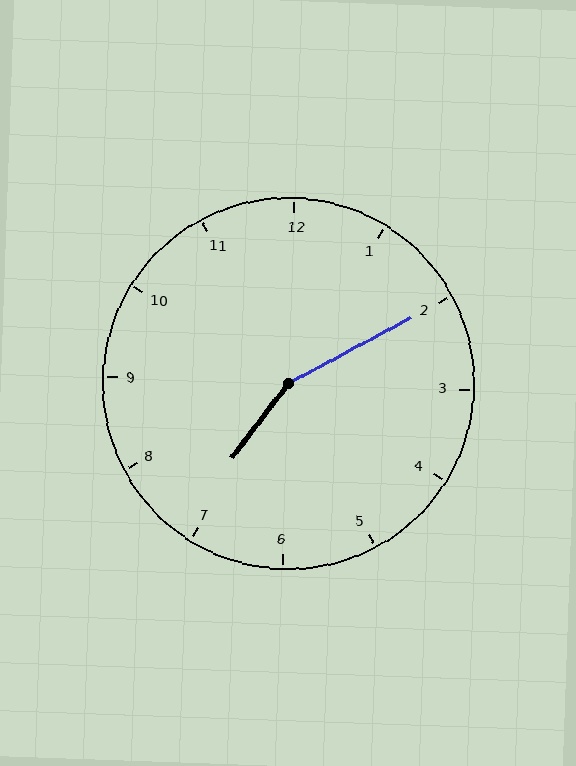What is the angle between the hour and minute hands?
Approximately 155 degrees.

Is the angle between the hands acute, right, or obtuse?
It is obtuse.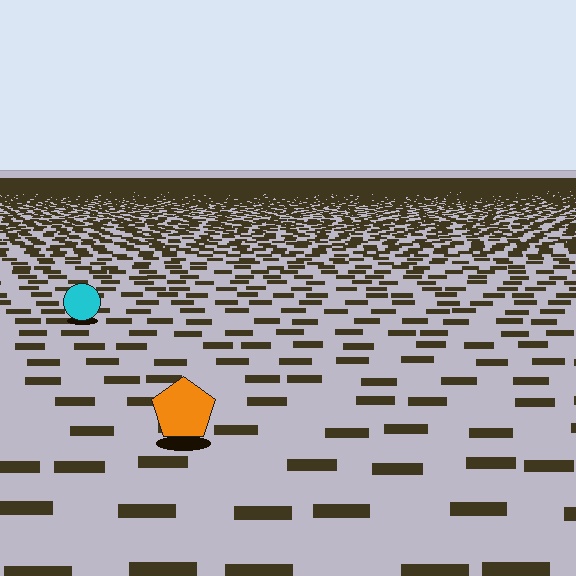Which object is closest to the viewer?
The orange pentagon is closest. The texture marks near it are larger and more spread out.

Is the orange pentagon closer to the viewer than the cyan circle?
Yes. The orange pentagon is closer — you can tell from the texture gradient: the ground texture is coarser near it.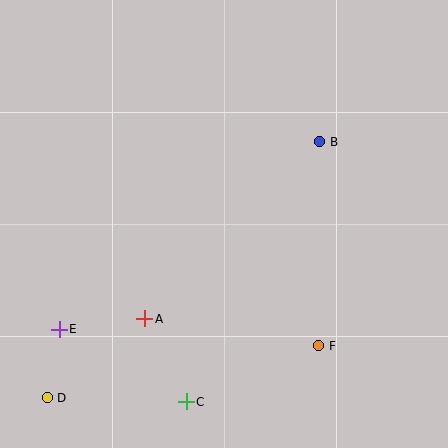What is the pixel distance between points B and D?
The distance between B and D is 374 pixels.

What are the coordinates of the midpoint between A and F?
The midpoint between A and F is at (232, 332).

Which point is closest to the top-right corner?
Point B is closest to the top-right corner.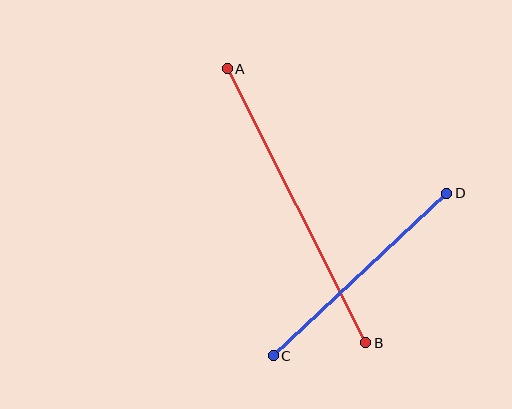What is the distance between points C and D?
The distance is approximately 238 pixels.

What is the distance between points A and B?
The distance is approximately 307 pixels.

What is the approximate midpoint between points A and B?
The midpoint is at approximately (296, 206) pixels.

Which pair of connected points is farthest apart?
Points A and B are farthest apart.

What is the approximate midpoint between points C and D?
The midpoint is at approximately (360, 274) pixels.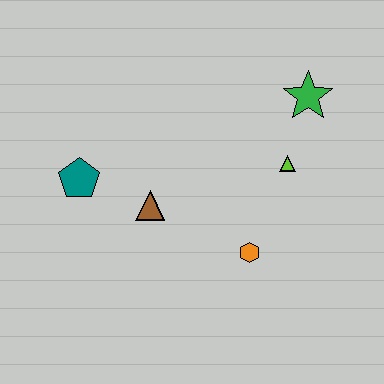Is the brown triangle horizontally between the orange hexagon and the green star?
No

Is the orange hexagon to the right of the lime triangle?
No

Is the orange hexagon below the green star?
Yes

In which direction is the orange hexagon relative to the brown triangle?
The orange hexagon is to the right of the brown triangle.